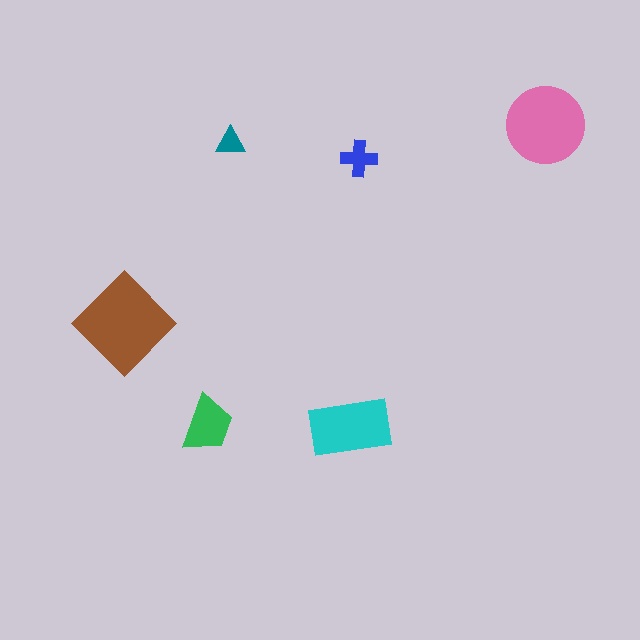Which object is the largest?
The brown diamond.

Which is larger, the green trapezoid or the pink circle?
The pink circle.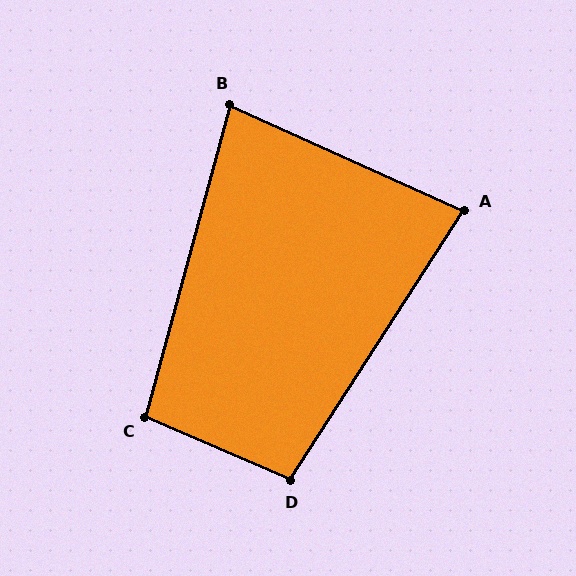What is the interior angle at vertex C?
Approximately 98 degrees (obtuse).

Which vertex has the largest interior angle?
D, at approximately 99 degrees.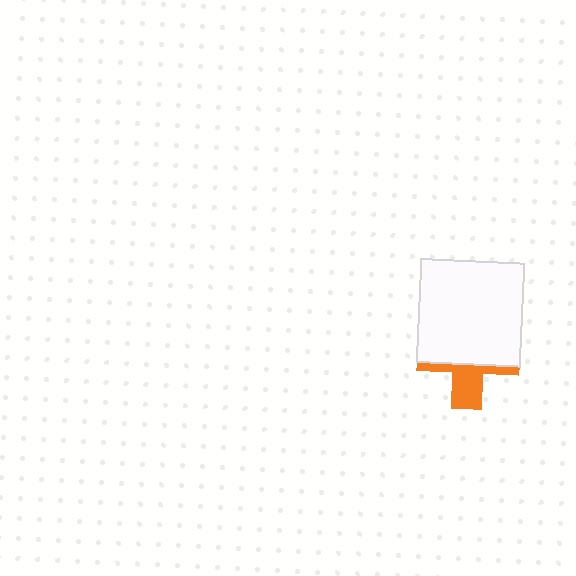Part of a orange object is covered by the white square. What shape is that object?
It is a cross.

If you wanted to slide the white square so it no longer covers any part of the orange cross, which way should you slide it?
Slide it up — that is the most direct way to separate the two shapes.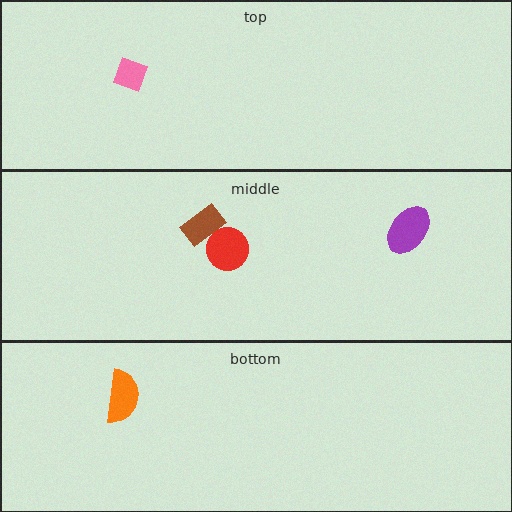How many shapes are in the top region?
1.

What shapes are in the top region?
The pink diamond.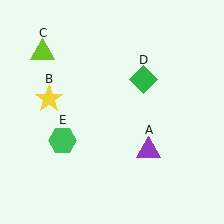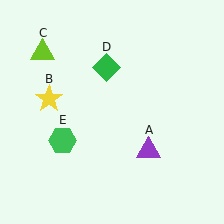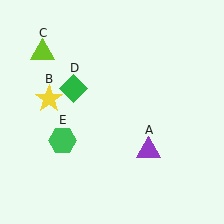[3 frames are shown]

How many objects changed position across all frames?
1 object changed position: green diamond (object D).